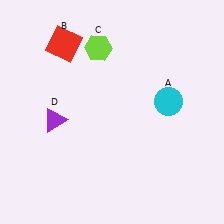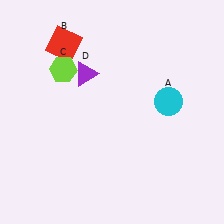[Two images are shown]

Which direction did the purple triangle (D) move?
The purple triangle (D) moved up.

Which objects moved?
The objects that moved are: the lime hexagon (C), the purple triangle (D).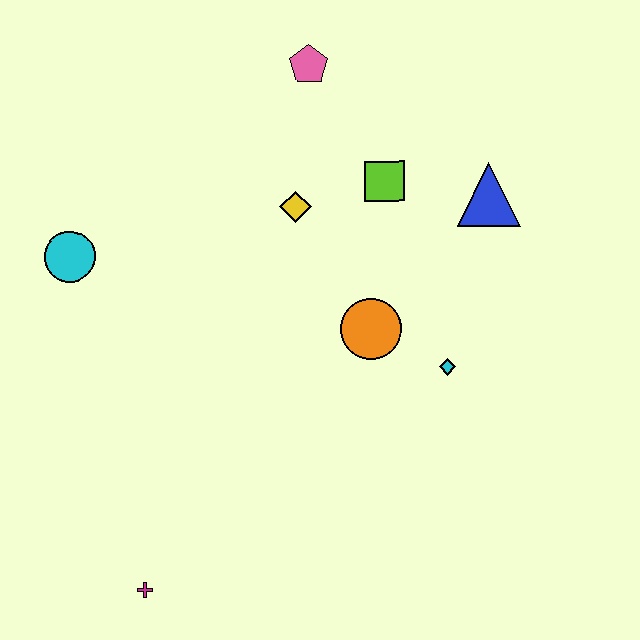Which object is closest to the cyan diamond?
The orange circle is closest to the cyan diamond.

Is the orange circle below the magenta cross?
No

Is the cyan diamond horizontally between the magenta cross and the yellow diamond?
No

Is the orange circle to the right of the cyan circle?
Yes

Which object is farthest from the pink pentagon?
The magenta cross is farthest from the pink pentagon.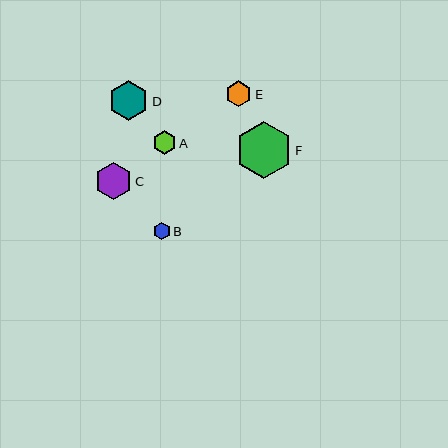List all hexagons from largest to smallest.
From largest to smallest: F, D, C, E, A, B.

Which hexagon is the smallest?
Hexagon B is the smallest with a size of approximately 17 pixels.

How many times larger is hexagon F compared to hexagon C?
Hexagon F is approximately 1.5 times the size of hexagon C.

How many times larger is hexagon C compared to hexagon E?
Hexagon C is approximately 1.5 times the size of hexagon E.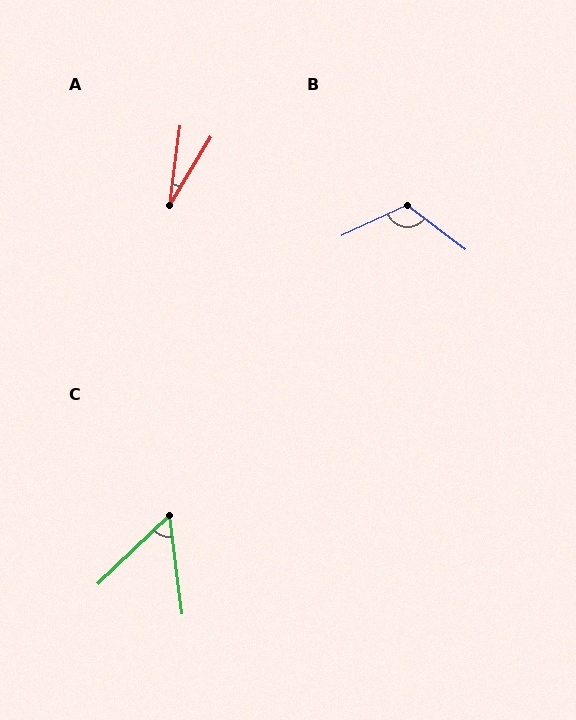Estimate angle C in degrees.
Approximately 53 degrees.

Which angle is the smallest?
A, at approximately 23 degrees.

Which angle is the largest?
B, at approximately 118 degrees.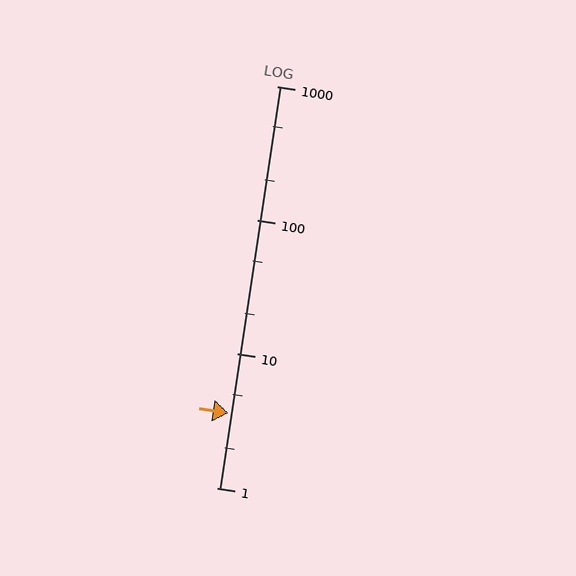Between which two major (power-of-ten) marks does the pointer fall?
The pointer is between 1 and 10.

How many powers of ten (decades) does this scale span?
The scale spans 3 decades, from 1 to 1000.